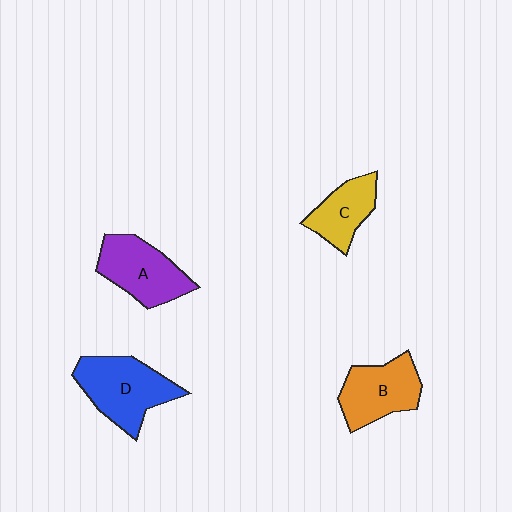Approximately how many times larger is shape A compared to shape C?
Approximately 1.4 times.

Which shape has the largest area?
Shape D (blue).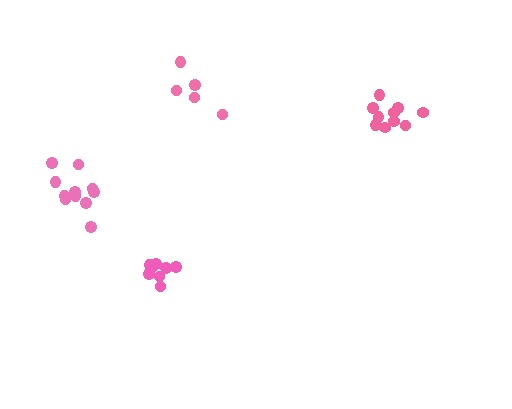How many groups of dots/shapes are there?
There are 4 groups.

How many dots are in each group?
Group 1: 8 dots, Group 2: 10 dots, Group 3: 11 dots, Group 4: 5 dots (34 total).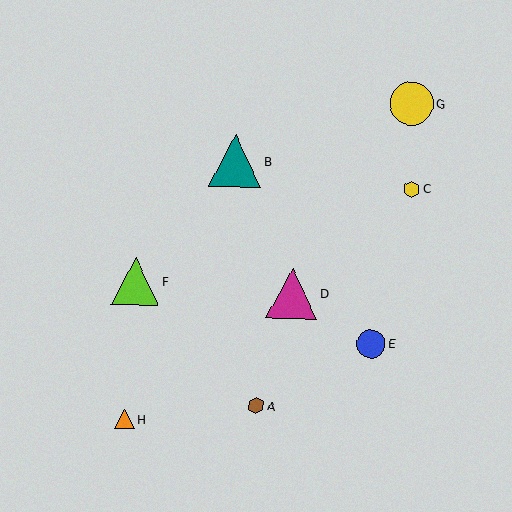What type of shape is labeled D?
Shape D is a magenta triangle.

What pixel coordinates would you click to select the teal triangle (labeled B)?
Click at (235, 161) to select the teal triangle B.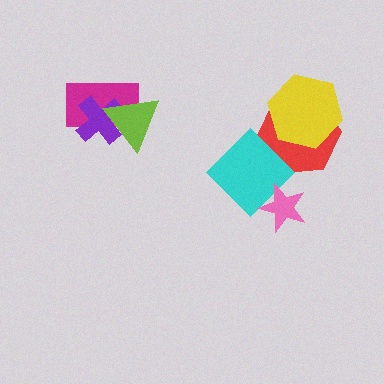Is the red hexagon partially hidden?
Yes, it is partially covered by another shape.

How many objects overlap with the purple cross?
2 objects overlap with the purple cross.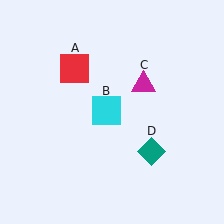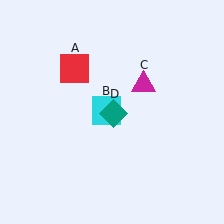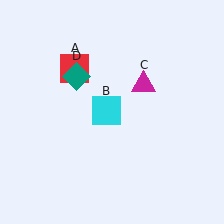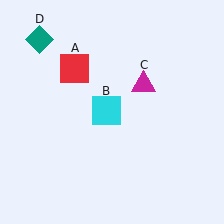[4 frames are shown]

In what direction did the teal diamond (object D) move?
The teal diamond (object D) moved up and to the left.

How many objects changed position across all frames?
1 object changed position: teal diamond (object D).